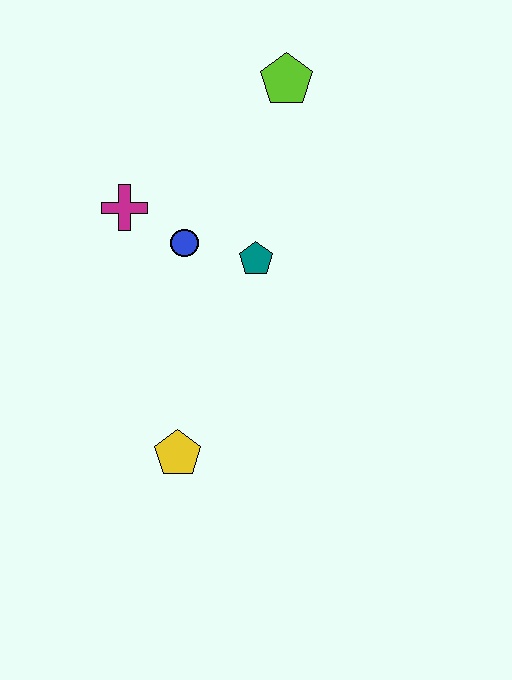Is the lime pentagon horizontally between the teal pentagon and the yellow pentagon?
No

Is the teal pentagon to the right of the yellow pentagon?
Yes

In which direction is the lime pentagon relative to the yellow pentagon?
The lime pentagon is above the yellow pentagon.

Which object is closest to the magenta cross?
The blue circle is closest to the magenta cross.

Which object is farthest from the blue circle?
The yellow pentagon is farthest from the blue circle.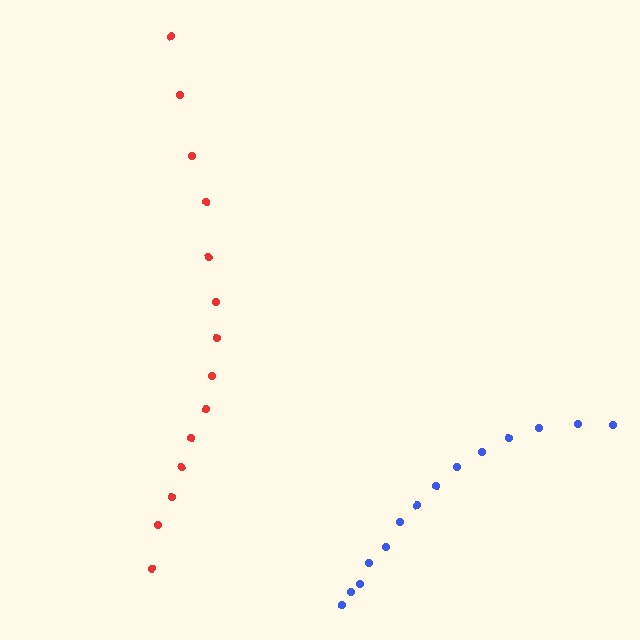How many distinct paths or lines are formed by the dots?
There are 2 distinct paths.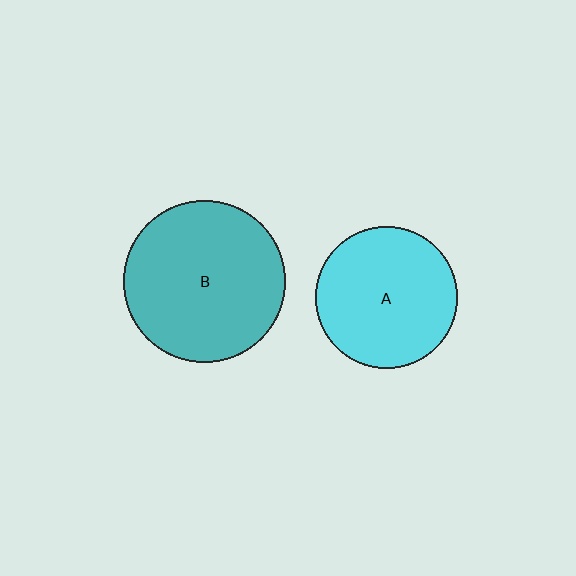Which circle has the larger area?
Circle B (teal).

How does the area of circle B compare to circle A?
Approximately 1.3 times.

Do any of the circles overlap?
No, none of the circles overlap.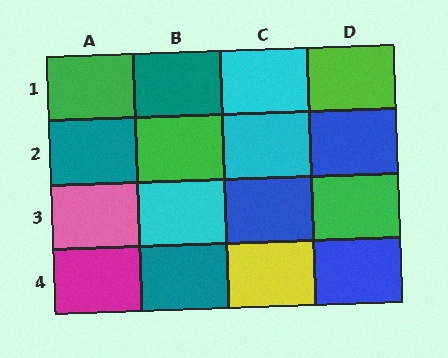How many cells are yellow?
1 cell is yellow.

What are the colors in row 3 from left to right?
Pink, cyan, blue, green.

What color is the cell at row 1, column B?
Teal.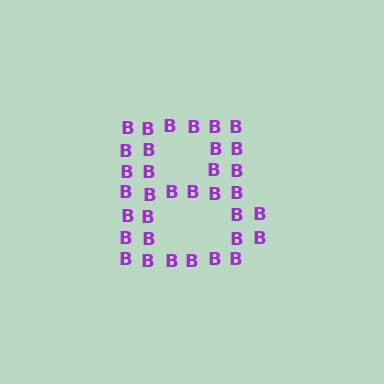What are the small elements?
The small elements are letter B's.